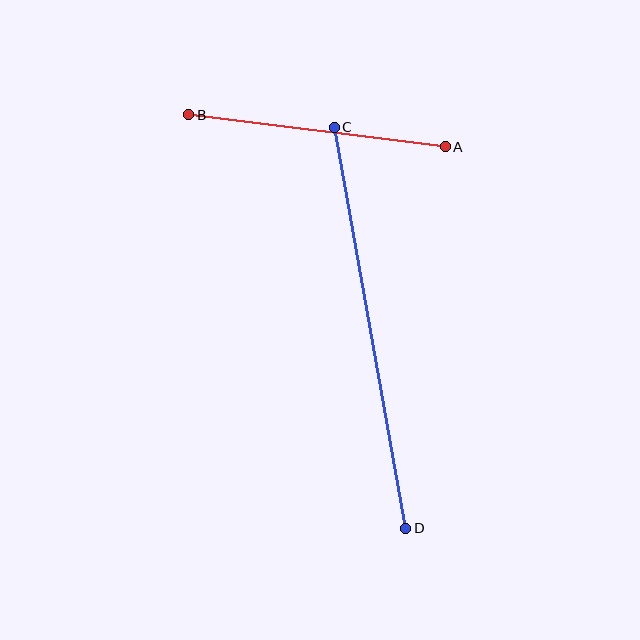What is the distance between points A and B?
The distance is approximately 258 pixels.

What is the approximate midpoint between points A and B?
The midpoint is at approximately (317, 131) pixels.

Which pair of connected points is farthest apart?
Points C and D are farthest apart.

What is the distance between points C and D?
The distance is approximately 408 pixels.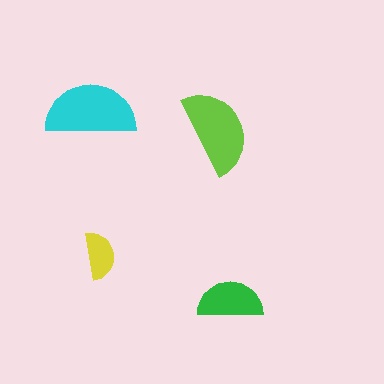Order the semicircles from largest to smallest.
the cyan one, the lime one, the green one, the yellow one.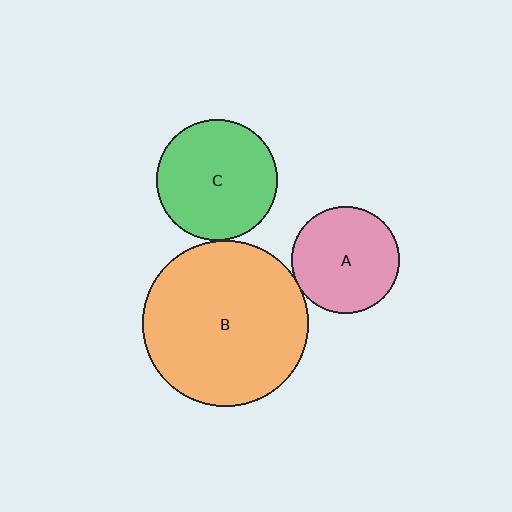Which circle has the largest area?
Circle B (orange).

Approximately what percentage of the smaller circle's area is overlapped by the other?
Approximately 5%.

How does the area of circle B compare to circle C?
Approximately 1.9 times.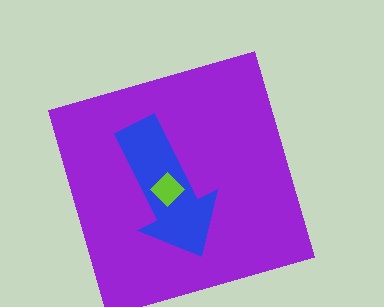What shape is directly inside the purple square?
The blue arrow.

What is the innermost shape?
The lime diamond.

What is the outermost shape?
The purple square.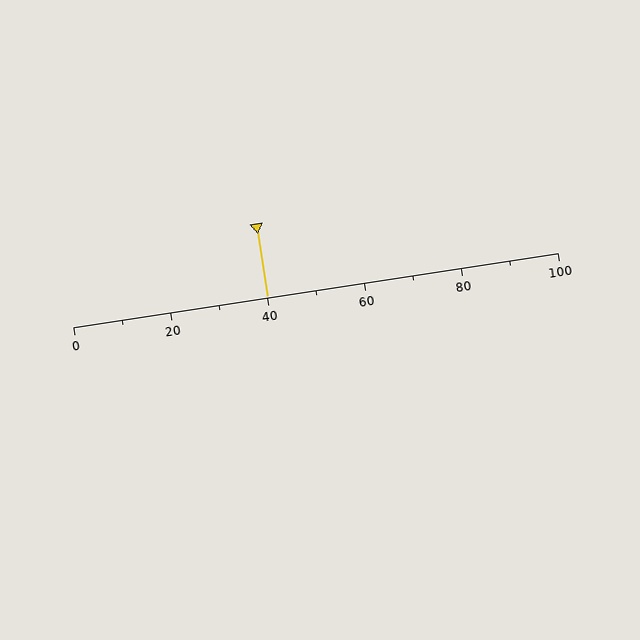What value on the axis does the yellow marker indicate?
The marker indicates approximately 40.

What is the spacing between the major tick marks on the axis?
The major ticks are spaced 20 apart.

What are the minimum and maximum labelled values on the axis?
The axis runs from 0 to 100.